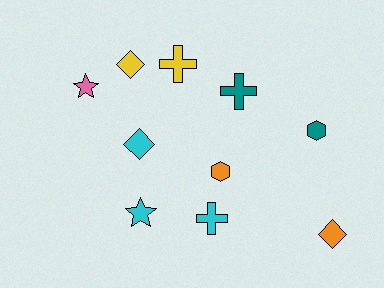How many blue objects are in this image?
There are no blue objects.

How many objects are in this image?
There are 10 objects.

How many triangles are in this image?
There are no triangles.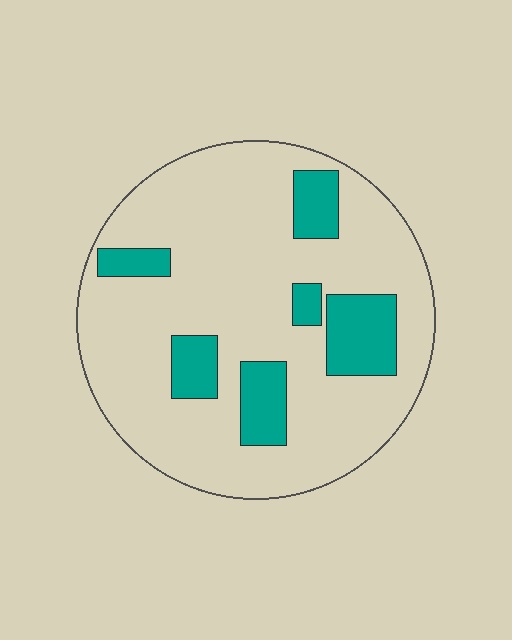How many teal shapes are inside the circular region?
6.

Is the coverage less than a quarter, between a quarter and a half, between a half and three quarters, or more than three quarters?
Less than a quarter.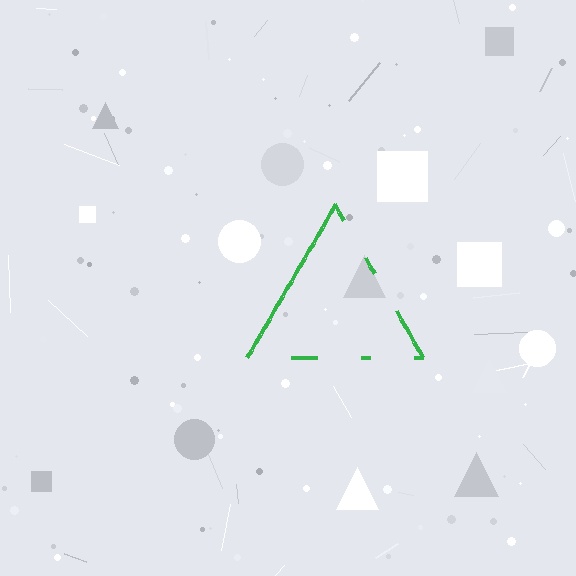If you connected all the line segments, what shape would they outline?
They would outline a triangle.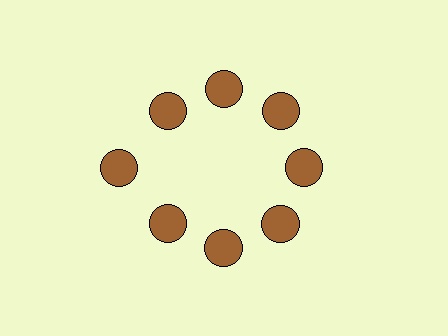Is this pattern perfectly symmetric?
No. The 8 brown circles are arranged in a ring, but one element near the 9 o'clock position is pushed outward from the center, breaking the 8-fold rotational symmetry.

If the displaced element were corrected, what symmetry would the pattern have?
It would have 8-fold rotational symmetry — the pattern would map onto itself every 45 degrees.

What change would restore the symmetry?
The symmetry would be restored by moving it inward, back onto the ring so that all 8 circles sit at equal angles and equal distance from the center.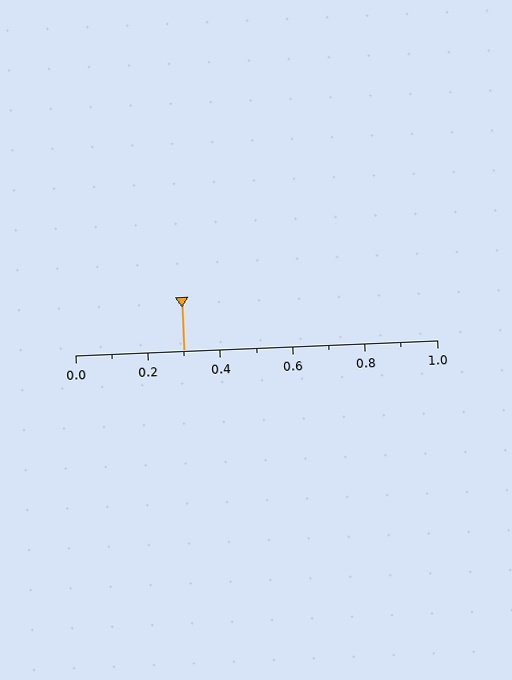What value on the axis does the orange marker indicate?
The marker indicates approximately 0.3.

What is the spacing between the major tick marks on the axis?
The major ticks are spaced 0.2 apart.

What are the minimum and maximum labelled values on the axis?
The axis runs from 0.0 to 1.0.